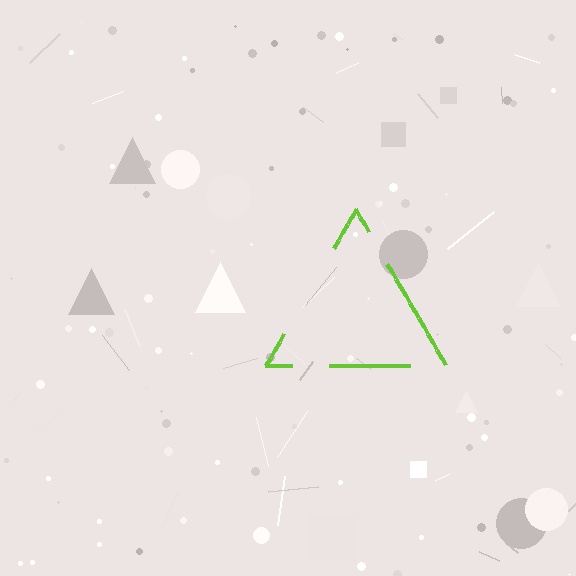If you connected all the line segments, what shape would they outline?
They would outline a triangle.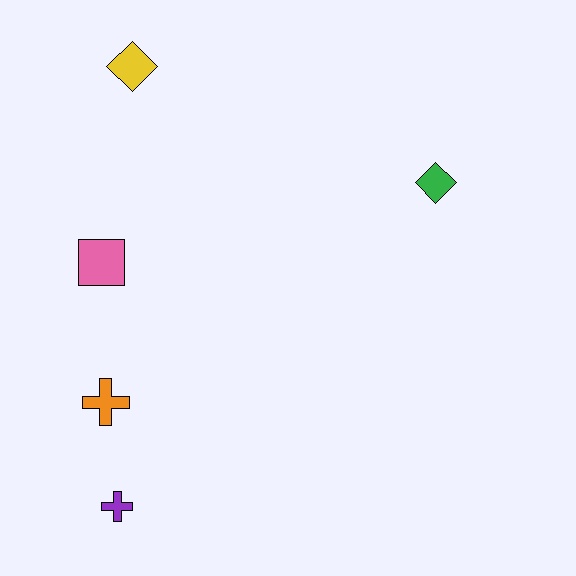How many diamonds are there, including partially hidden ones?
There are 2 diamonds.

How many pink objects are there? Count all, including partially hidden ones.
There is 1 pink object.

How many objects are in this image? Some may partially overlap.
There are 5 objects.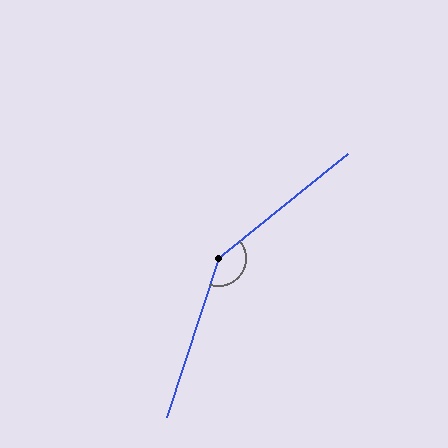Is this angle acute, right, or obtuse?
It is obtuse.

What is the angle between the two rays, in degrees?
Approximately 147 degrees.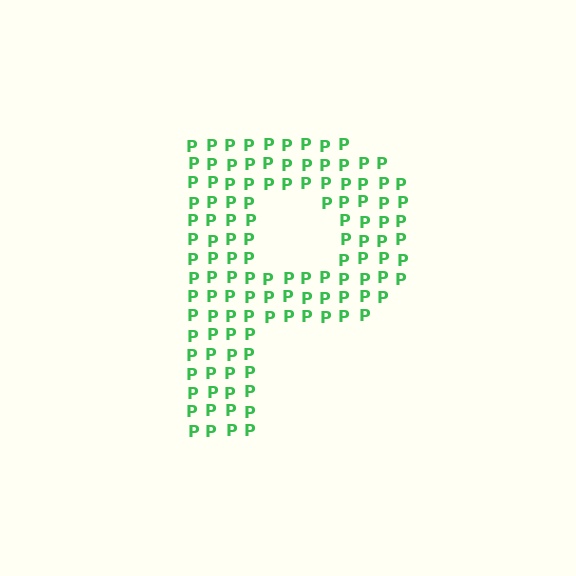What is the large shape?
The large shape is the letter P.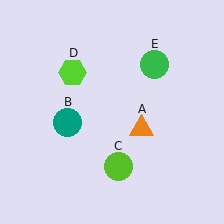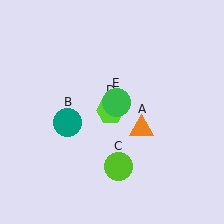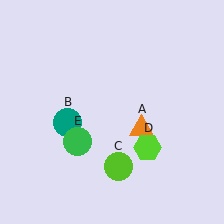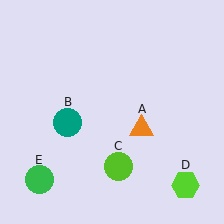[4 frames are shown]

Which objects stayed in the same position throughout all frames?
Orange triangle (object A) and teal circle (object B) and lime circle (object C) remained stationary.